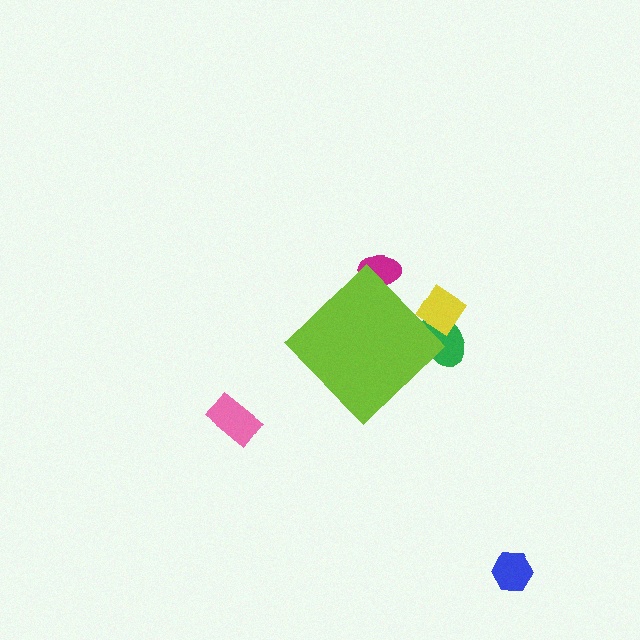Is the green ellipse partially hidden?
Yes, the green ellipse is partially hidden behind the lime diamond.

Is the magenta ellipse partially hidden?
Yes, the magenta ellipse is partially hidden behind the lime diamond.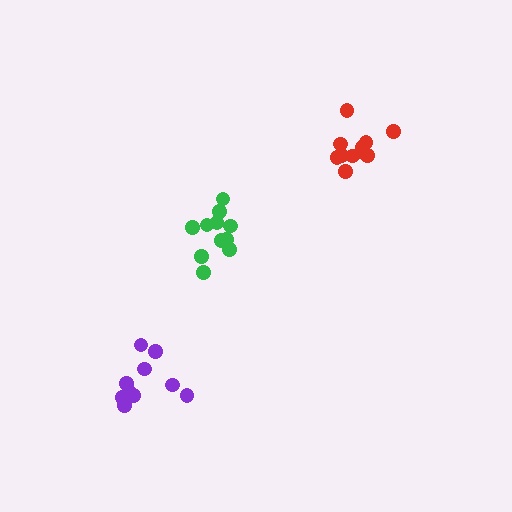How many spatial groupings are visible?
There are 3 spatial groupings.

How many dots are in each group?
Group 1: 10 dots, Group 2: 11 dots, Group 3: 11 dots (32 total).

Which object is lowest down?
The purple cluster is bottommost.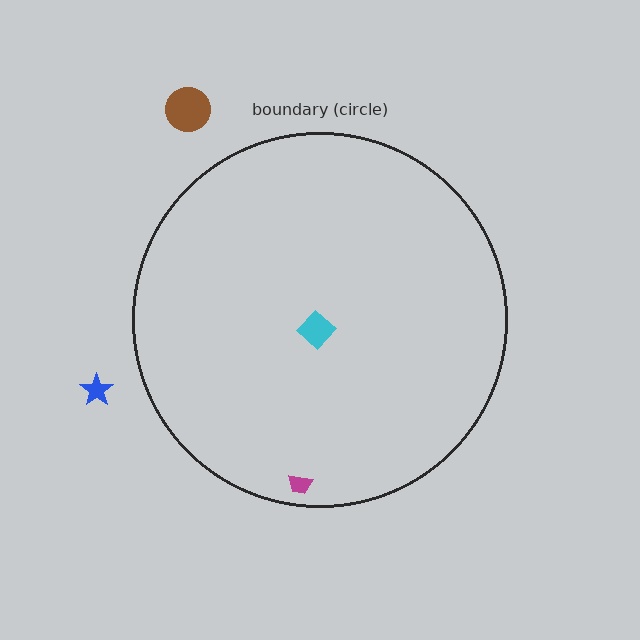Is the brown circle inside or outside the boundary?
Outside.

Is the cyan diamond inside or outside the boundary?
Inside.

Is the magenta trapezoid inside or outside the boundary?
Inside.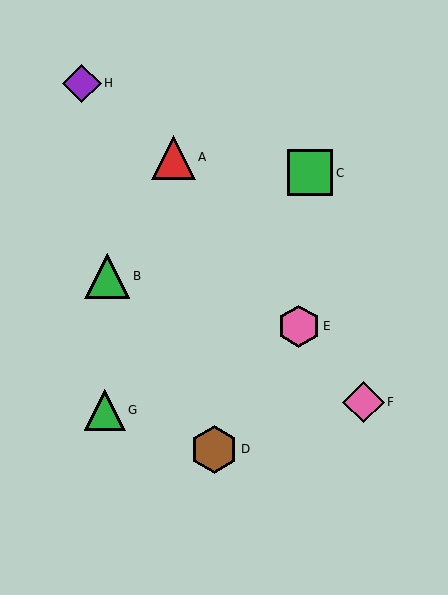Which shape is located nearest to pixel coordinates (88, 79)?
The purple diamond (labeled H) at (82, 83) is nearest to that location.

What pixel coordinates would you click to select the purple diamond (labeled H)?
Click at (82, 83) to select the purple diamond H.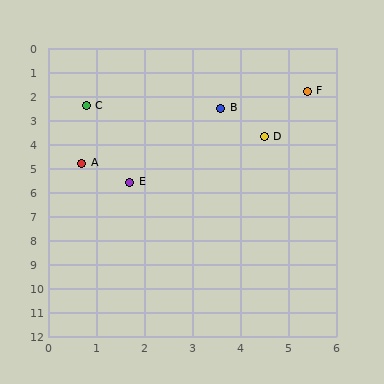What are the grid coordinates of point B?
Point B is at approximately (3.6, 2.5).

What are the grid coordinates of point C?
Point C is at approximately (0.8, 2.4).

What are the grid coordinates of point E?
Point E is at approximately (1.7, 5.6).